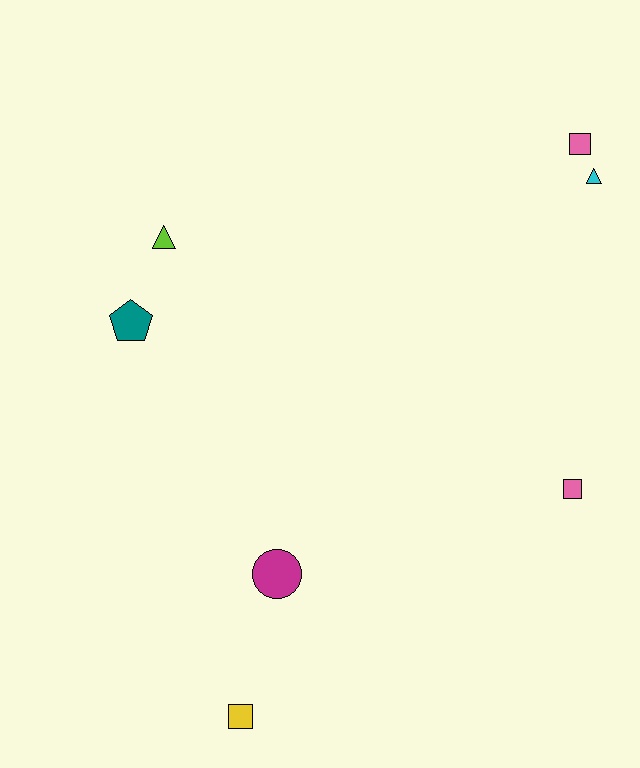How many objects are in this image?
There are 7 objects.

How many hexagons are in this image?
There are no hexagons.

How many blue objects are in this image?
There are no blue objects.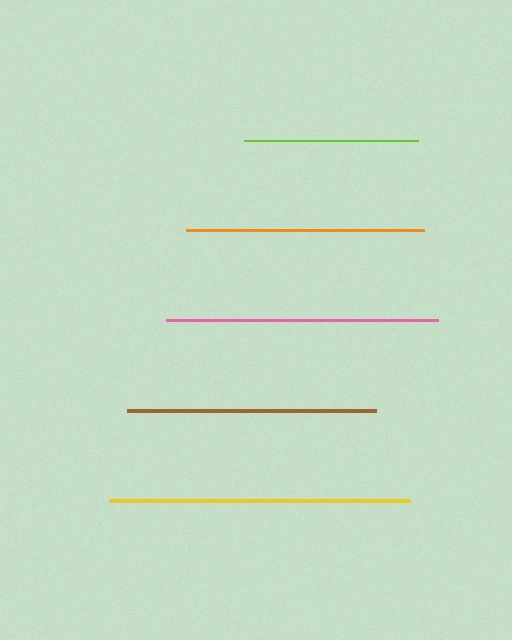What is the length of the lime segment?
The lime segment is approximately 174 pixels long.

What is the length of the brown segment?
The brown segment is approximately 249 pixels long.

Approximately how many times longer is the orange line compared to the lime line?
The orange line is approximately 1.4 times the length of the lime line.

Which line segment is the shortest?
The lime line is the shortest at approximately 174 pixels.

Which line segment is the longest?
The yellow line is the longest at approximately 301 pixels.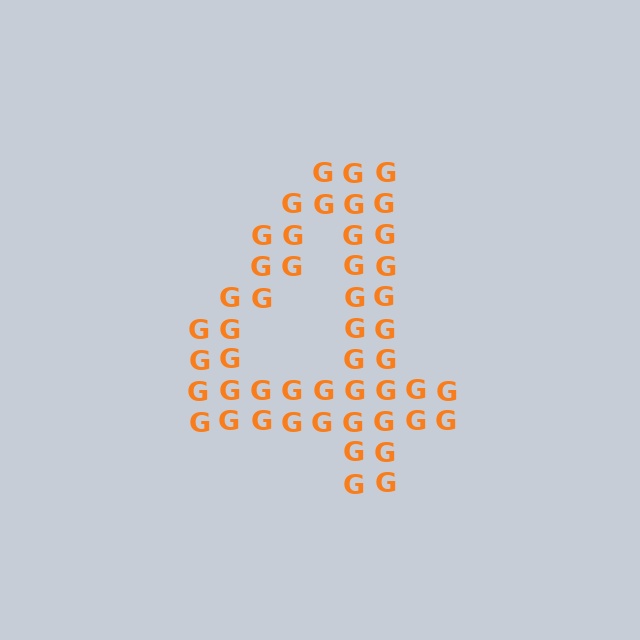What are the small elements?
The small elements are letter G's.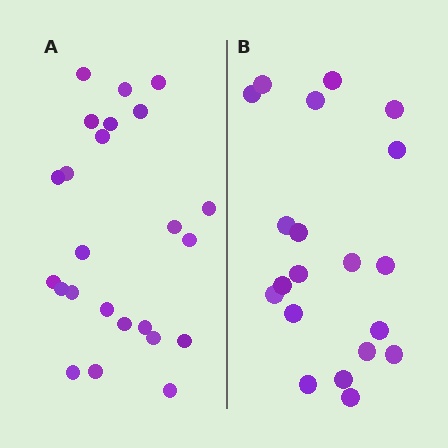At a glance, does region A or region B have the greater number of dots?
Region A (the left region) has more dots.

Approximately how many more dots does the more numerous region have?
Region A has about 4 more dots than region B.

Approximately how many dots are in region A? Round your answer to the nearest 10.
About 20 dots. (The exact count is 24, which rounds to 20.)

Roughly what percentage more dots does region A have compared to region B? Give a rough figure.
About 20% more.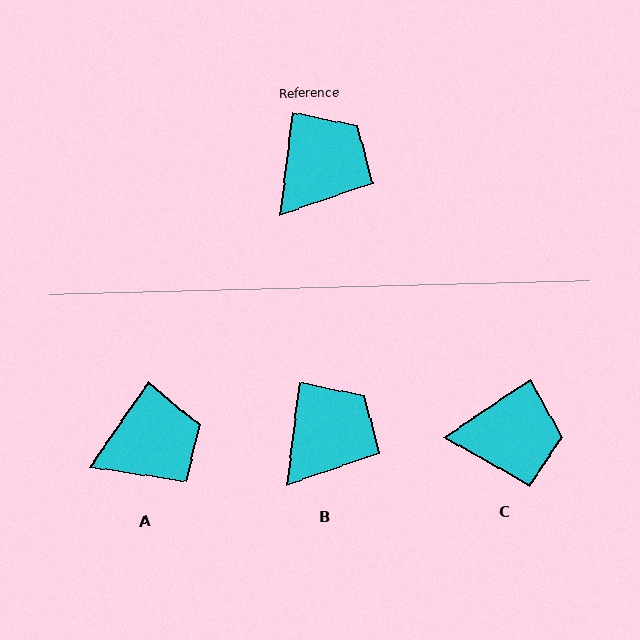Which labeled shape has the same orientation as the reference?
B.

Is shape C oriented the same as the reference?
No, it is off by about 49 degrees.